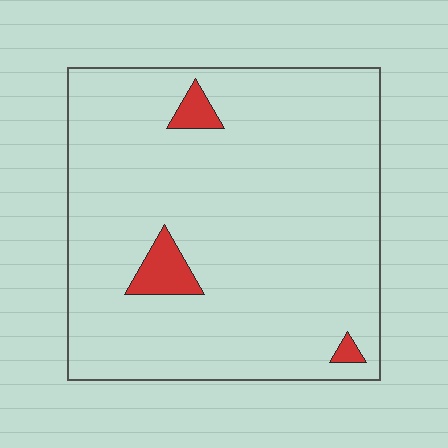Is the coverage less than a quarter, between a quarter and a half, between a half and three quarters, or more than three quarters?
Less than a quarter.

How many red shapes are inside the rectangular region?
3.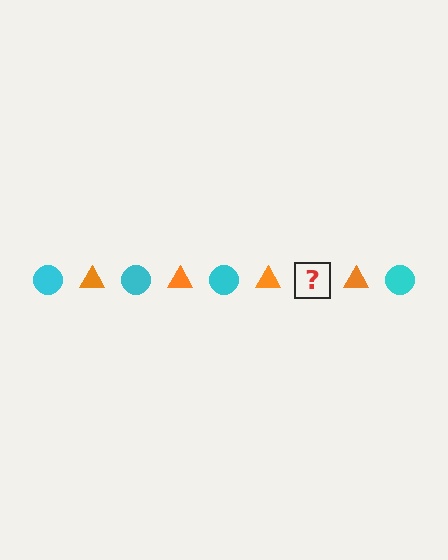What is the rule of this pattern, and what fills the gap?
The rule is that the pattern alternates between cyan circle and orange triangle. The gap should be filled with a cyan circle.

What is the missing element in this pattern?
The missing element is a cyan circle.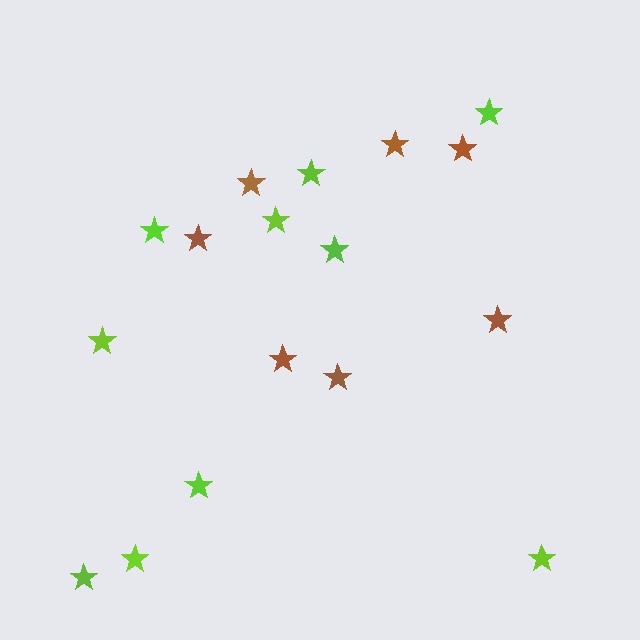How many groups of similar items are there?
There are 2 groups: one group of brown stars (7) and one group of lime stars (10).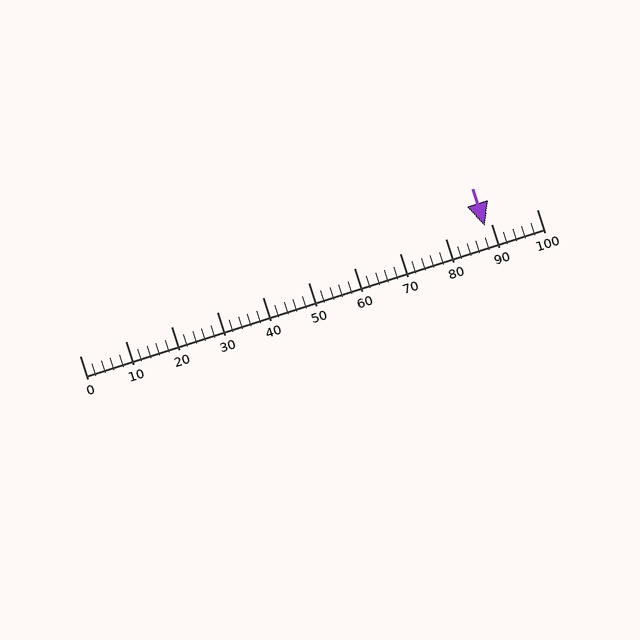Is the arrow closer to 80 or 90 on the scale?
The arrow is closer to 90.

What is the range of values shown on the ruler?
The ruler shows values from 0 to 100.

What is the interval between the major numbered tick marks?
The major tick marks are spaced 10 units apart.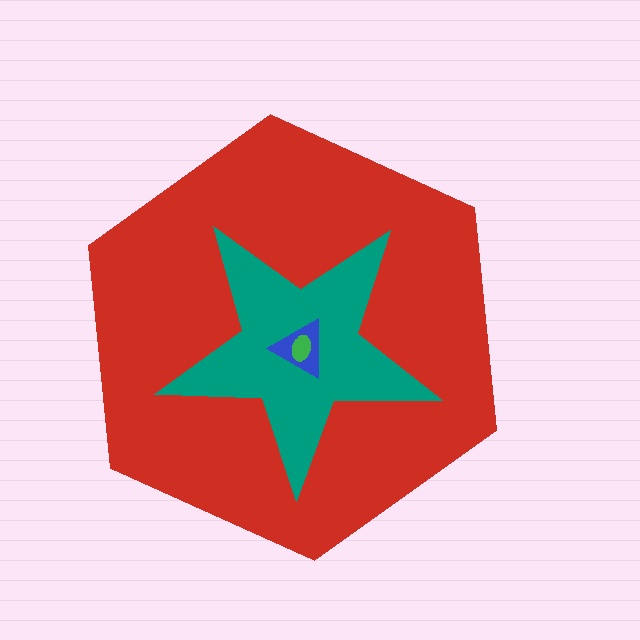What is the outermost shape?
The red hexagon.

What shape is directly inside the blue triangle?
The green ellipse.